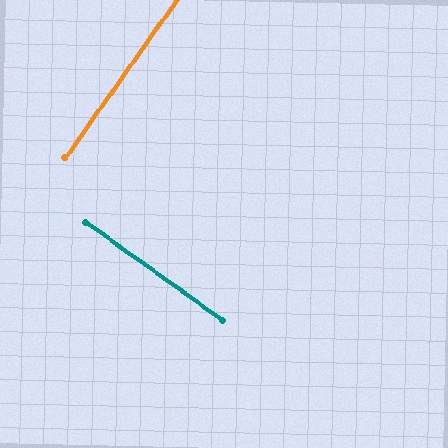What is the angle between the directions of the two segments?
Approximately 89 degrees.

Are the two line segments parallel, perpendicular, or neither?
Perpendicular — they meet at approximately 89°.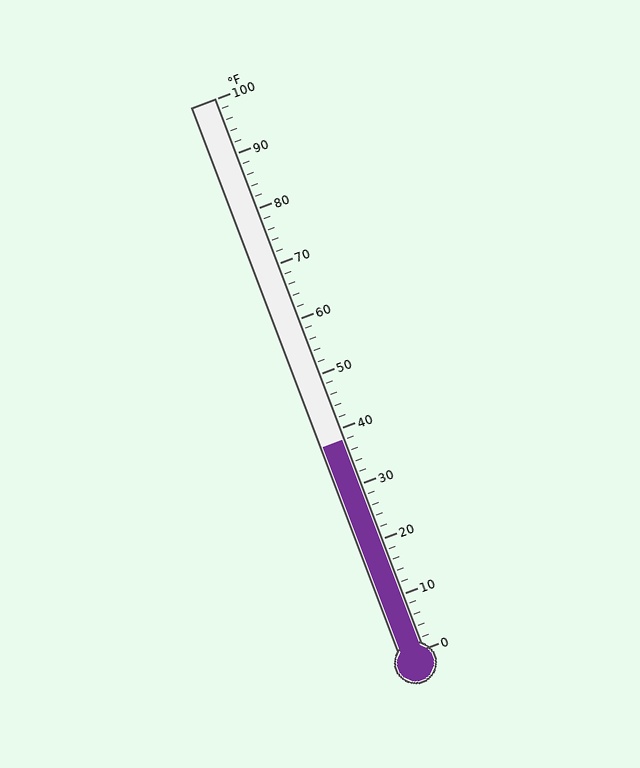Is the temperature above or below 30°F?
The temperature is above 30°F.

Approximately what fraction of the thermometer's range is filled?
The thermometer is filled to approximately 40% of its range.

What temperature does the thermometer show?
The thermometer shows approximately 38°F.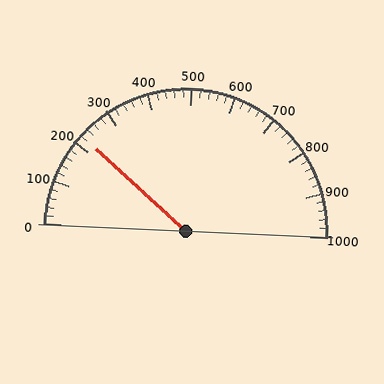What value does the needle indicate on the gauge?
The needle indicates approximately 220.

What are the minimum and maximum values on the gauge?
The gauge ranges from 0 to 1000.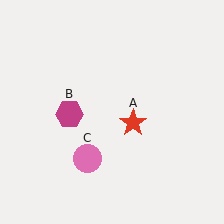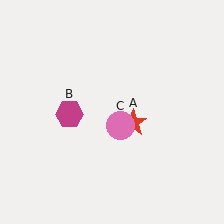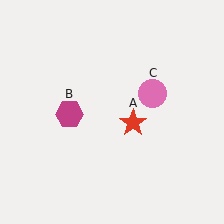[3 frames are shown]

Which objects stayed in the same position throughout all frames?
Red star (object A) and magenta hexagon (object B) remained stationary.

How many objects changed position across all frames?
1 object changed position: pink circle (object C).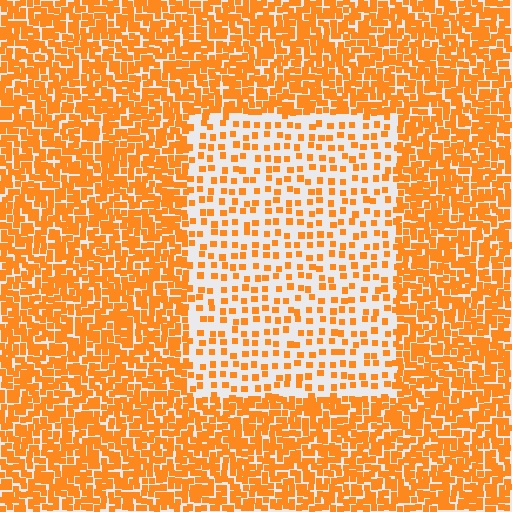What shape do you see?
I see a rectangle.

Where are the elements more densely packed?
The elements are more densely packed outside the rectangle boundary.